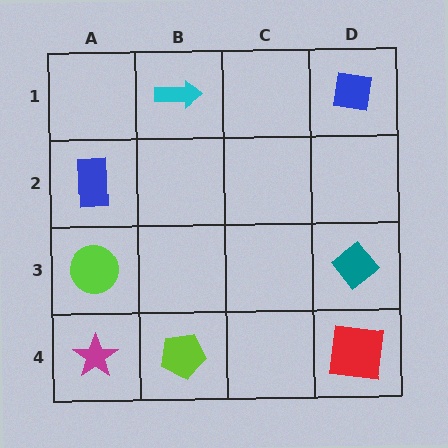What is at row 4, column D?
A red square.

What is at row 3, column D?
A teal diamond.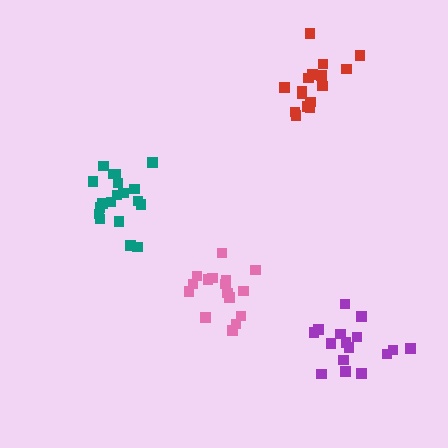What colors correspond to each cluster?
The clusters are colored: red, teal, pink, purple.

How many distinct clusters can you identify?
There are 4 distinct clusters.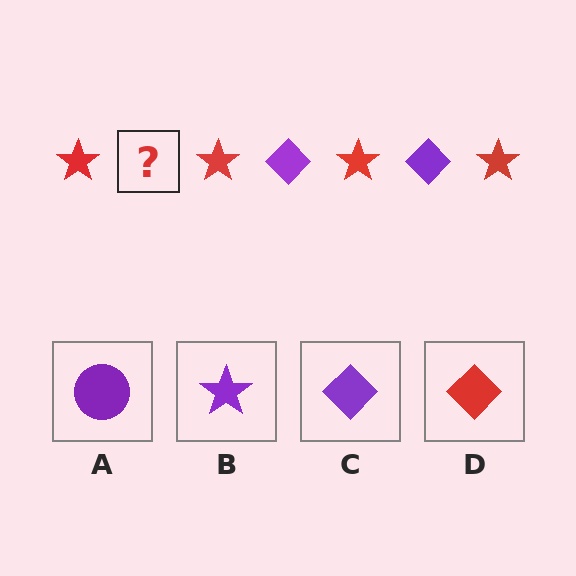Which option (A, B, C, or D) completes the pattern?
C.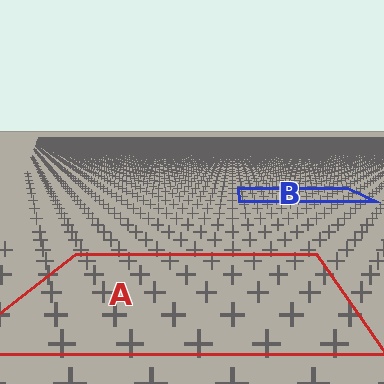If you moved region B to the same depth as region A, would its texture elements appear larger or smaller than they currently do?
They would appear larger. At a closer depth, the same texture elements are projected at a bigger on-screen size.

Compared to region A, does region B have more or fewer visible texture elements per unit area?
Region B has more texture elements per unit area — they are packed more densely because it is farther away.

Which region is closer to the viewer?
Region A is closer. The texture elements there are larger and more spread out.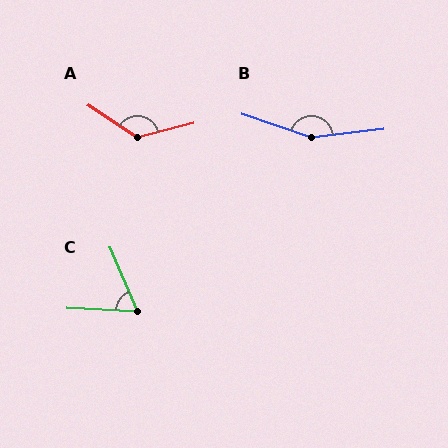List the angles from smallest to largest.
C (64°), A (133°), B (155°).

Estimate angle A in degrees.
Approximately 133 degrees.